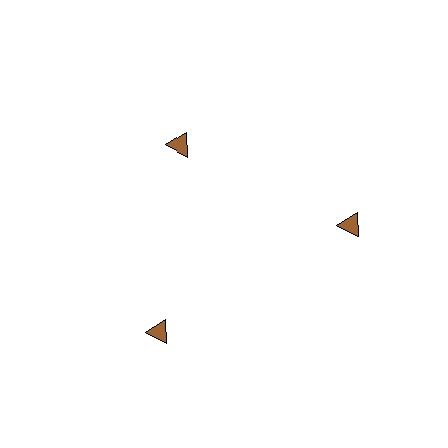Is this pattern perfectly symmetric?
No. The 3 brown triangles are arranged in a ring, but one element near the 11 o'clock position is pulled inward toward the center, breaking the 3-fold rotational symmetry.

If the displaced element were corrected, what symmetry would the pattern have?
It would have 3-fold rotational symmetry — the pattern would map onto itself every 120 degrees.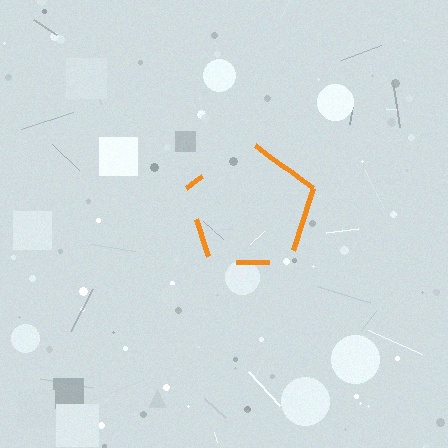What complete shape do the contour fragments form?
The contour fragments form a pentagon.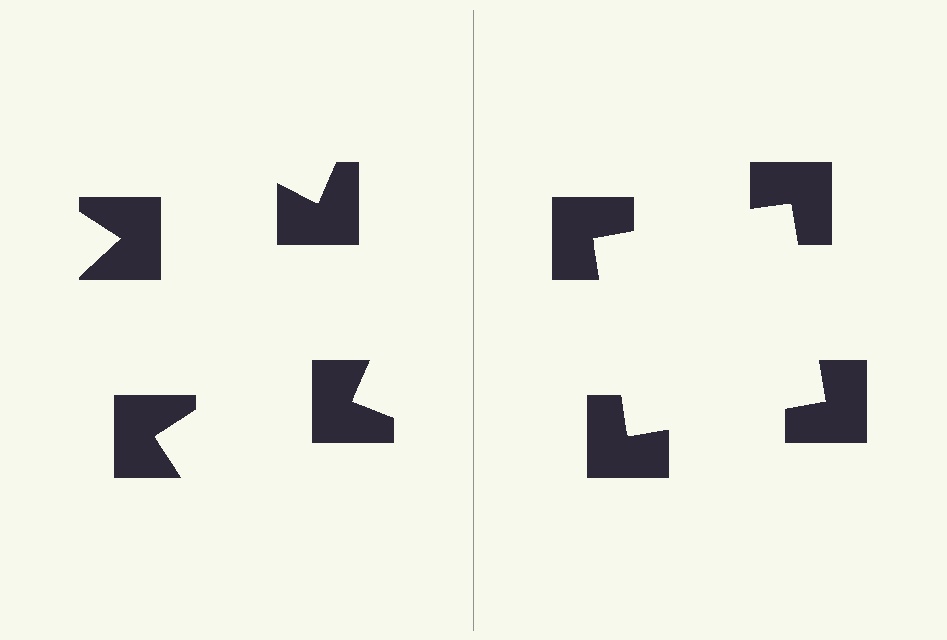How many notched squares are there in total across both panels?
8 — 4 on each side.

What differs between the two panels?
The notched squares are positioned identically on both sides; only the wedge orientations differ. On the right they align to a square; on the left they are misaligned.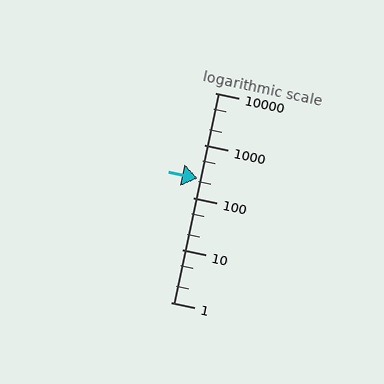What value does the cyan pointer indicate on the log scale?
The pointer indicates approximately 230.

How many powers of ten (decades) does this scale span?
The scale spans 4 decades, from 1 to 10000.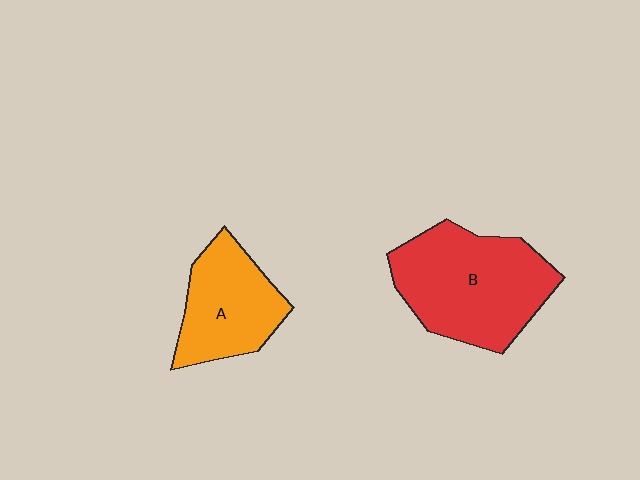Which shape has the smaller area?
Shape A (orange).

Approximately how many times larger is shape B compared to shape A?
Approximately 1.5 times.